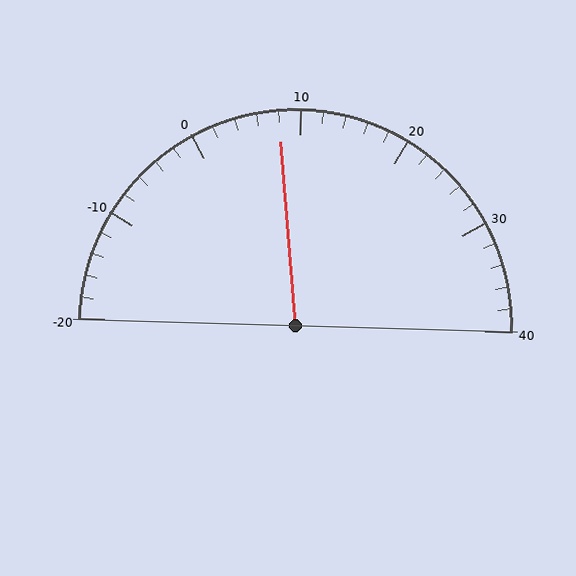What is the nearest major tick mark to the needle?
The nearest major tick mark is 10.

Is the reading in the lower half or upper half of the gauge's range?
The reading is in the lower half of the range (-20 to 40).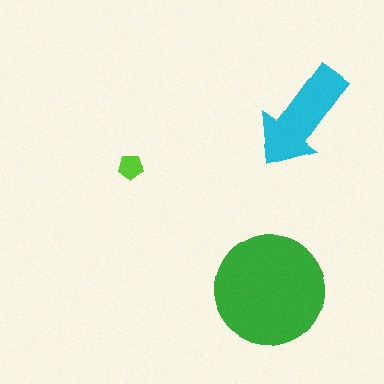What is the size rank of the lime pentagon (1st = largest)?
3rd.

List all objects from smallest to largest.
The lime pentagon, the cyan arrow, the green circle.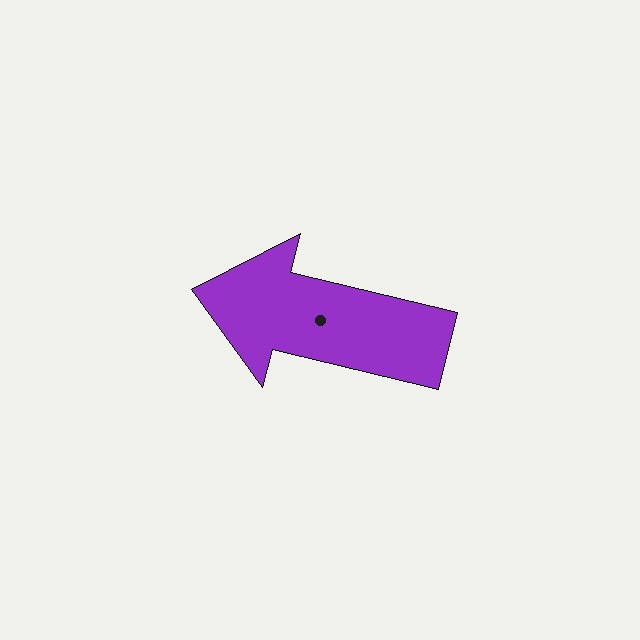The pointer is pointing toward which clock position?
Roughly 9 o'clock.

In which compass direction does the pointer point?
West.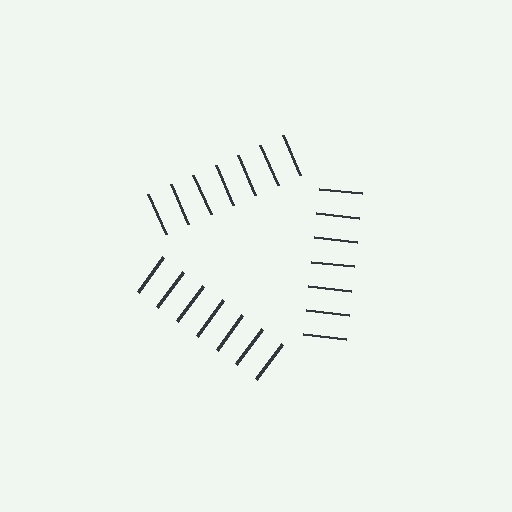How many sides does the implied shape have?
3 sides — the line-ends trace a triangle.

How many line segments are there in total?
21 — 7 along each of the 3 edges.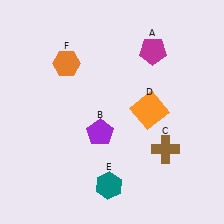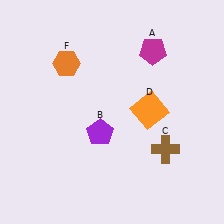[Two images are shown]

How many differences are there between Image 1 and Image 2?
There is 1 difference between the two images.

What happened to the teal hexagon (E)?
The teal hexagon (E) was removed in Image 2. It was in the bottom-left area of Image 1.